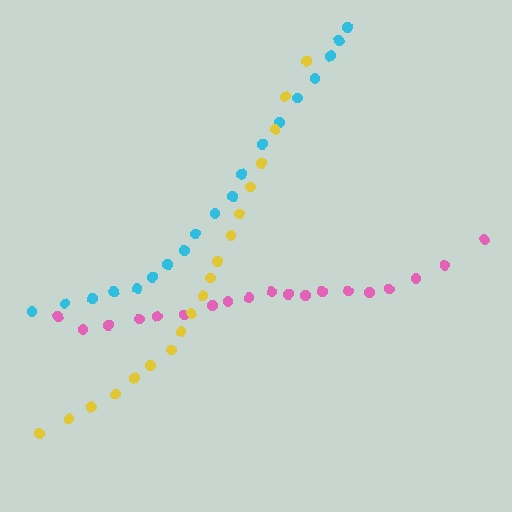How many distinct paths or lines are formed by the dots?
There are 3 distinct paths.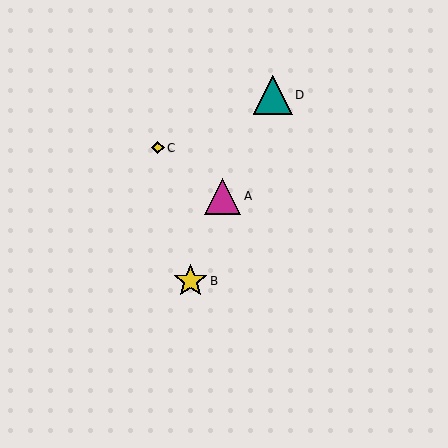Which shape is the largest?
The teal triangle (labeled D) is the largest.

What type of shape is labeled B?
Shape B is a yellow star.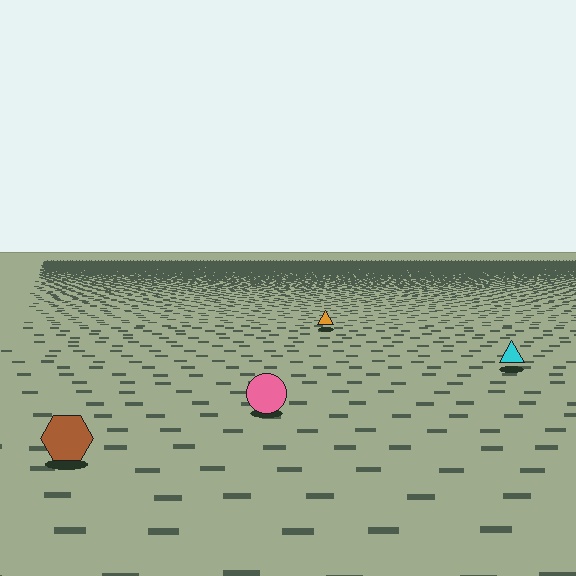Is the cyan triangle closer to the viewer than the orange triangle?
Yes. The cyan triangle is closer — you can tell from the texture gradient: the ground texture is coarser near it.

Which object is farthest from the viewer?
The orange triangle is farthest from the viewer. It appears smaller and the ground texture around it is denser.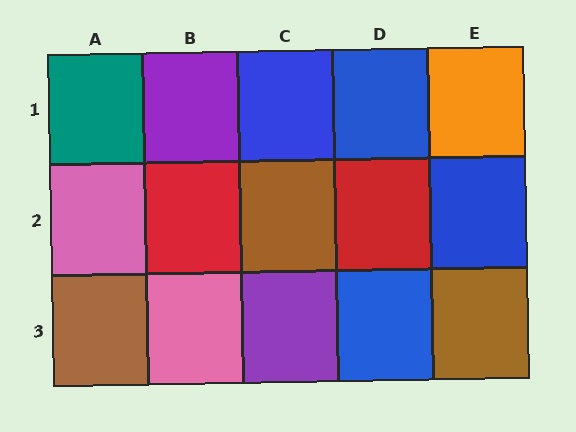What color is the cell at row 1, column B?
Purple.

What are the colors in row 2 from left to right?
Pink, red, brown, red, blue.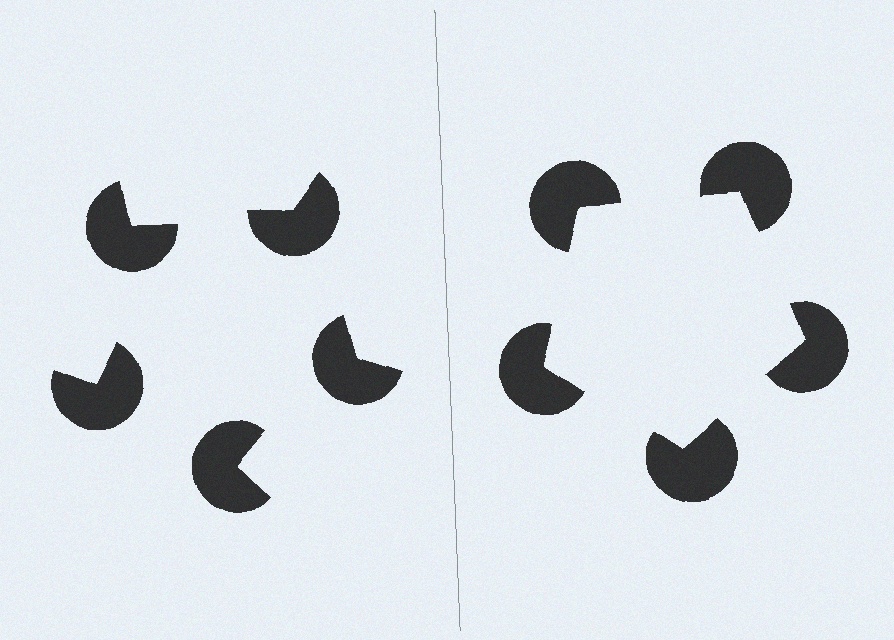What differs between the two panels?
The pac-man discs are positioned identically on both sides; only the wedge orientations differ. On the right they align to a pentagon; on the left they are misaligned.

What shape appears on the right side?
An illusory pentagon.